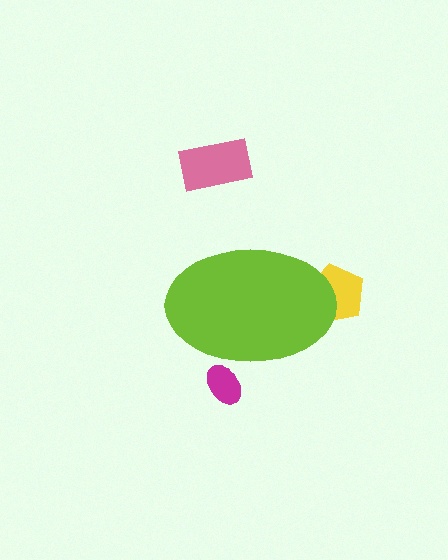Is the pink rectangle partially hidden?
No, the pink rectangle is fully visible.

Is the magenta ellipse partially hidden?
Yes, the magenta ellipse is partially hidden behind the lime ellipse.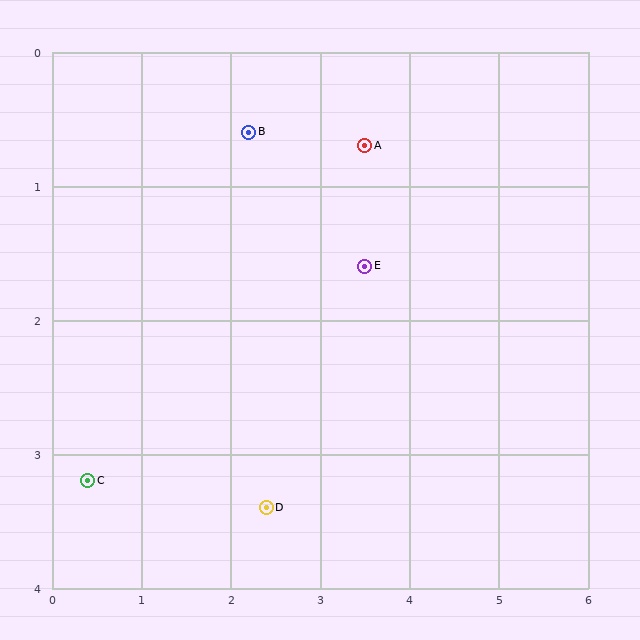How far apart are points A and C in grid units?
Points A and C are about 4.0 grid units apart.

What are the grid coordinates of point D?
Point D is at approximately (2.4, 3.4).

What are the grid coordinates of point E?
Point E is at approximately (3.5, 1.6).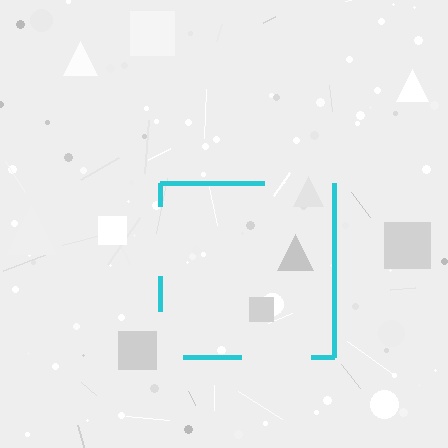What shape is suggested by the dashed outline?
The dashed outline suggests a square.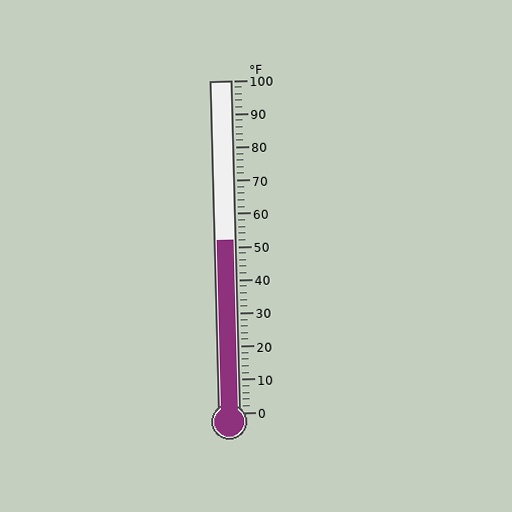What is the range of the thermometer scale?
The thermometer scale ranges from 0°F to 100°F.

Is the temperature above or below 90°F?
The temperature is below 90°F.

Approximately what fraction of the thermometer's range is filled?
The thermometer is filled to approximately 50% of its range.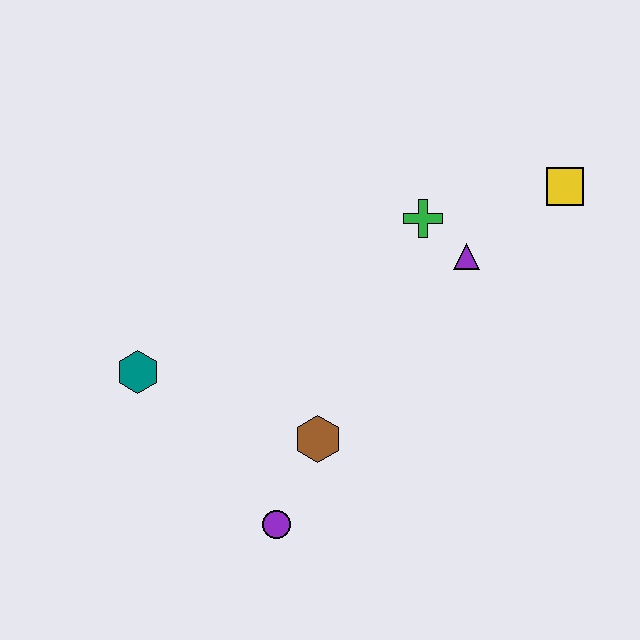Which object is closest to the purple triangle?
The green cross is closest to the purple triangle.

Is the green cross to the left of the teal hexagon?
No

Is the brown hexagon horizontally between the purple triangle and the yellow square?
No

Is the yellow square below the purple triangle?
No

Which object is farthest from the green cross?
The purple circle is farthest from the green cross.